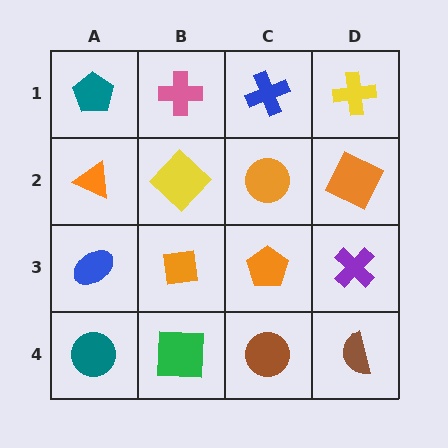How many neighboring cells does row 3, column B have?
4.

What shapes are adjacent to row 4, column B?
An orange square (row 3, column B), a teal circle (row 4, column A), a brown circle (row 4, column C).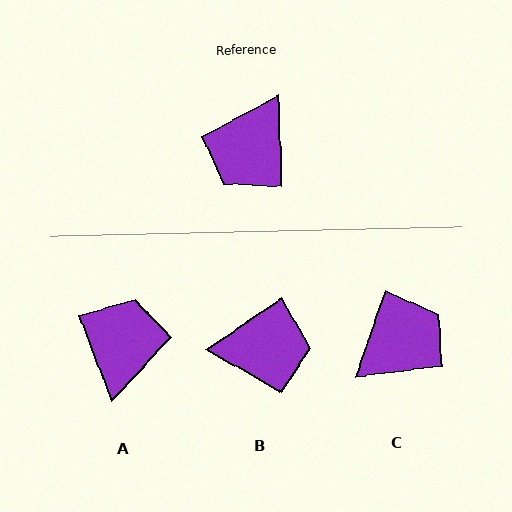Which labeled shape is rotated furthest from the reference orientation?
A, about 161 degrees away.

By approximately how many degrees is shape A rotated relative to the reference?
Approximately 161 degrees clockwise.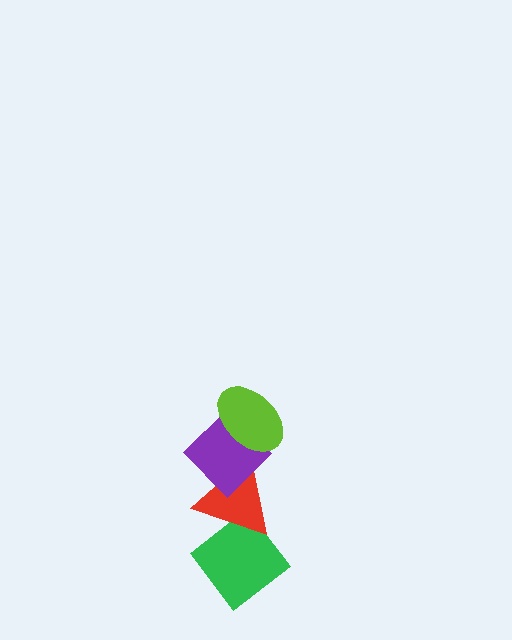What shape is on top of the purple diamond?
The lime ellipse is on top of the purple diamond.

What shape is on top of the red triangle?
The purple diamond is on top of the red triangle.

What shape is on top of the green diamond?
The red triangle is on top of the green diamond.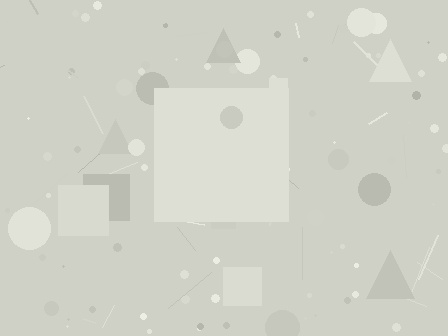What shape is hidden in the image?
A square is hidden in the image.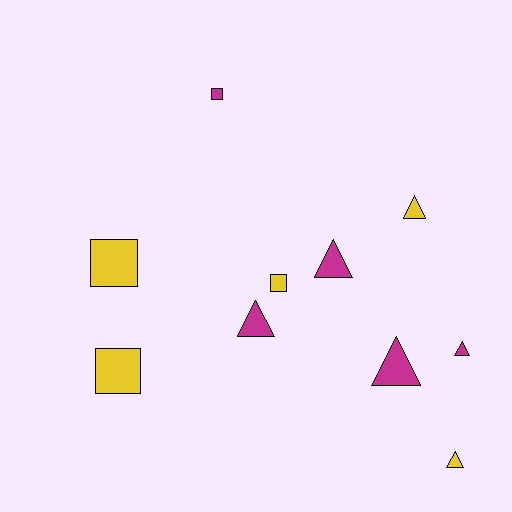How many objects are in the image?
There are 10 objects.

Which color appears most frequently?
Magenta, with 5 objects.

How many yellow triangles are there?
There are 2 yellow triangles.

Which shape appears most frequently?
Triangle, with 6 objects.